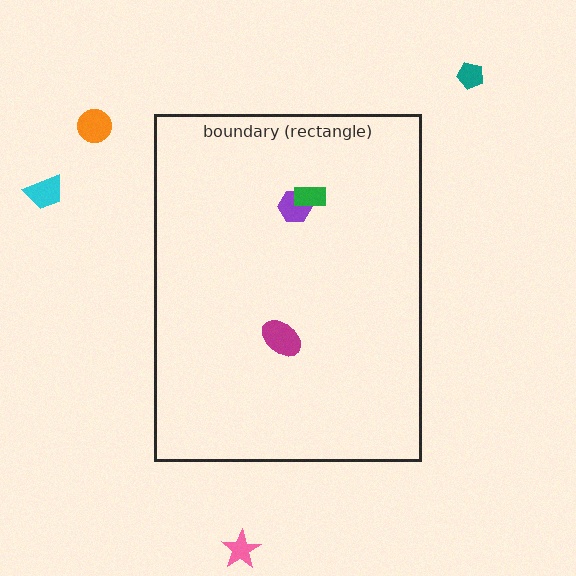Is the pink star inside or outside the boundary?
Outside.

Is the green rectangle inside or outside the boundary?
Inside.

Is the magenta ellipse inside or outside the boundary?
Inside.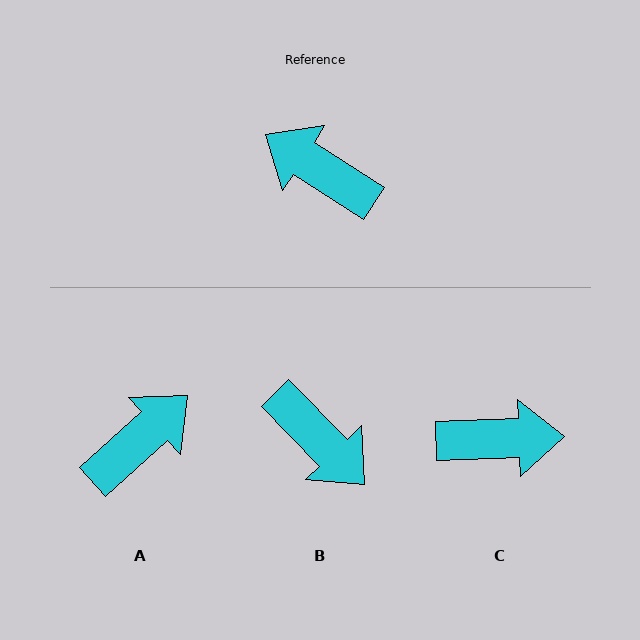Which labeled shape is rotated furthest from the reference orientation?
B, about 167 degrees away.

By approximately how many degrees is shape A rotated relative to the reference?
Approximately 105 degrees clockwise.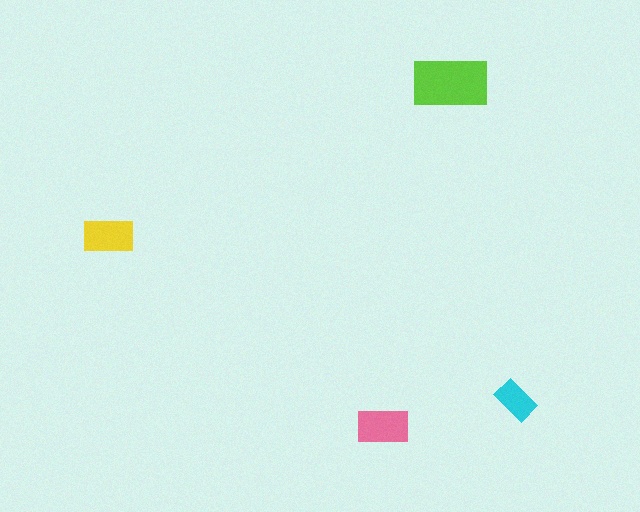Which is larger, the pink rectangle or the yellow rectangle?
The pink one.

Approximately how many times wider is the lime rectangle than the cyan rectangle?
About 2 times wider.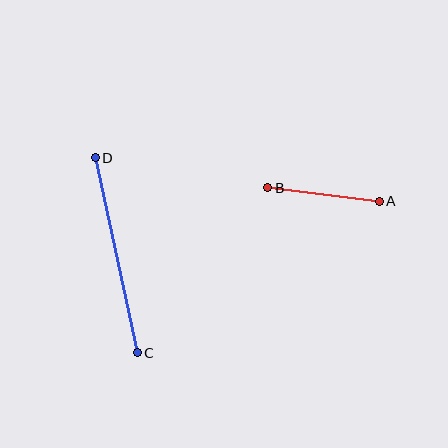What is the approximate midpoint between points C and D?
The midpoint is at approximately (116, 255) pixels.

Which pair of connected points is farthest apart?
Points C and D are farthest apart.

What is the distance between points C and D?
The distance is approximately 199 pixels.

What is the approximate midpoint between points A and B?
The midpoint is at approximately (323, 195) pixels.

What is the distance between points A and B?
The distance is approximately 112 pixels.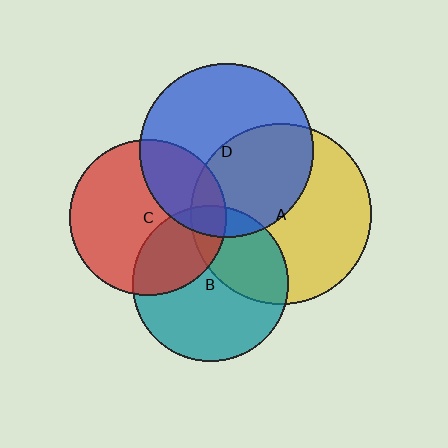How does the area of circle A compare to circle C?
Approximately 1.3 times.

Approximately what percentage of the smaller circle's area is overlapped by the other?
Approximately 15%.